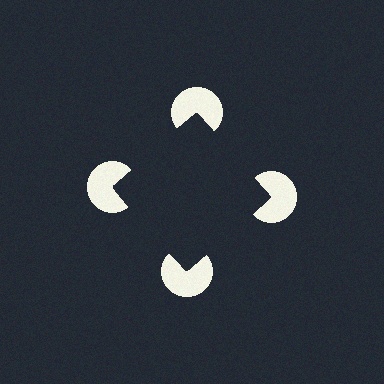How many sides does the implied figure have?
4 sides.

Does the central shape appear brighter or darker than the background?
It typically appears slightly darker than the background, even though no actual brightness change is drawn.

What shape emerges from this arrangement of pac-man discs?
An illusory square — its edges are inferred from the aligned wedge cuts in the pac-man discs, not physically drawn.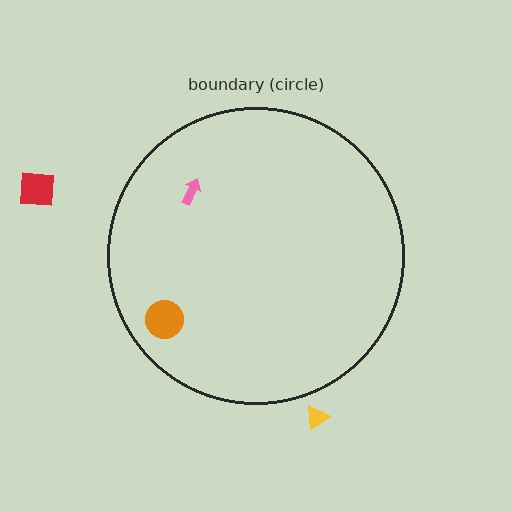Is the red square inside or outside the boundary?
Outside.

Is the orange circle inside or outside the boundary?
Inside.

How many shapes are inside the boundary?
2 inside, 2 outside.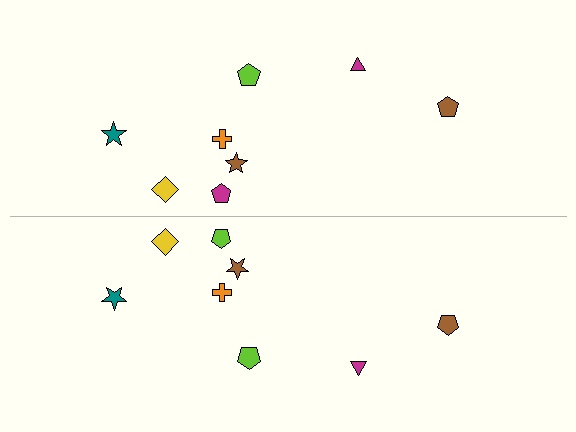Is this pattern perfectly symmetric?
No, the pattern is not perfectly symmetric. The lime pentagon on the bottom side breaks the symmetry — its mirror counterpart is magenta.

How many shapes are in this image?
There are 16 shapes in this image.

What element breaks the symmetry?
The lime pentagon on the bottom side breaks the symmetry — its mirror counterpart is magenta.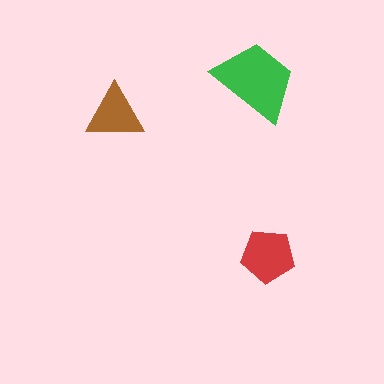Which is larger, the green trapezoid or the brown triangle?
The green trapezoid.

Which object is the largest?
The green trapezoid.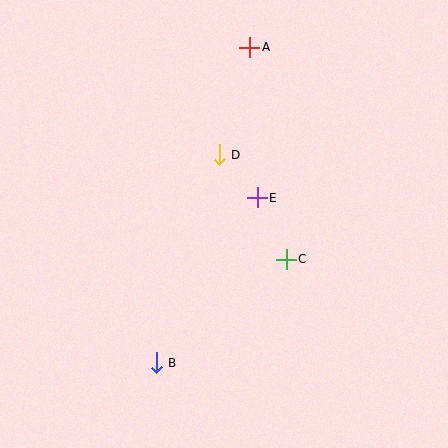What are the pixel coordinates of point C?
Point C is at (286, 259).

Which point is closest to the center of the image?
Point E at (257, 198) is closest to the center.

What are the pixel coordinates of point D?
Point D is at (219, 155).